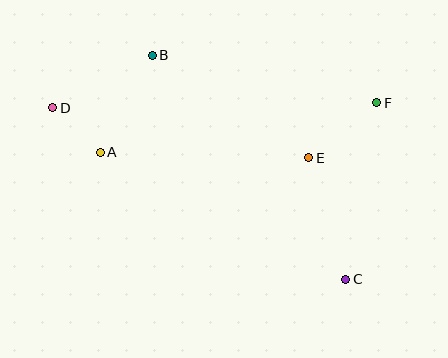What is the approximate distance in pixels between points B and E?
The distance between B and E is approximately 187 pixels.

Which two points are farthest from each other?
Points C and D are farthest from each other.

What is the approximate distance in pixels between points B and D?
The distance between B and D is approximately 113 pixels.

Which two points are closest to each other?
Points A and D are closest to each other.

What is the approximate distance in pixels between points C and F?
The distance between C and F is approximately 179 pixels.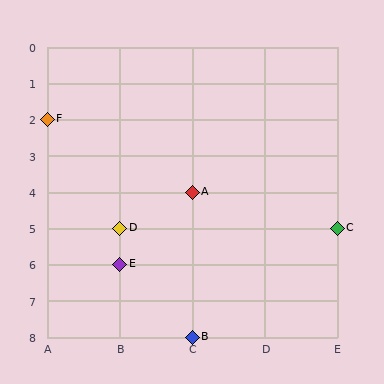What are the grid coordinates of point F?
Point F is at grid coordinates (A, 2).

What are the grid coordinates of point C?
Point C is at grid coordinates (E, 5).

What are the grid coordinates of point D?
Point D is at grid coordinates (B, 5).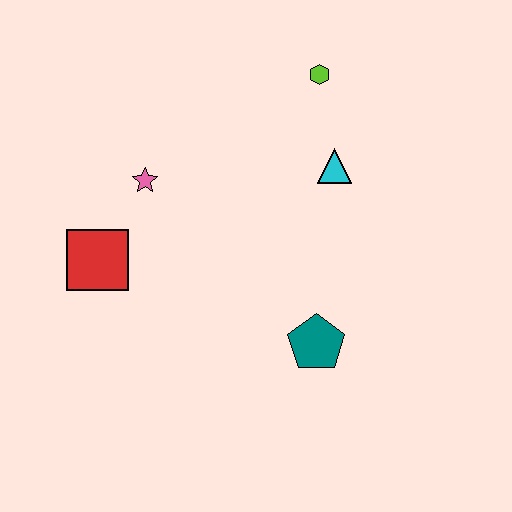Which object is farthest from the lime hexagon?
The red square is farthest from the lime hexagon.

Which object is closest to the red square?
The pink star is closest to the red square.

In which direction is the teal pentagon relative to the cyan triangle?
The teal pentagon is below the cyan triangle.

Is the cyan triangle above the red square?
Yes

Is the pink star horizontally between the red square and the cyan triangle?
Yes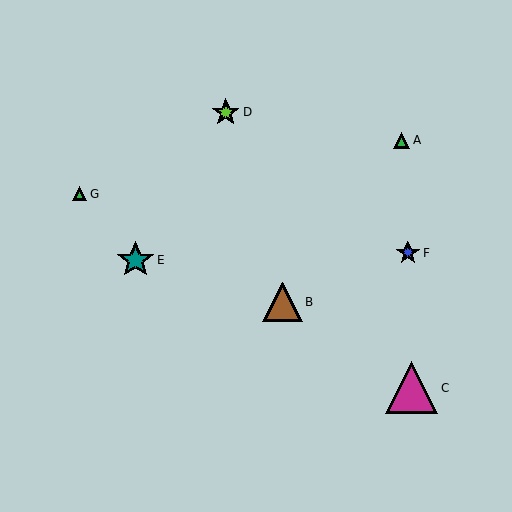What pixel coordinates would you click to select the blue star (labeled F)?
Click at (408, 253) to select the blue star F.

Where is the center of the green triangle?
The center of the green triangle is at (80, 194).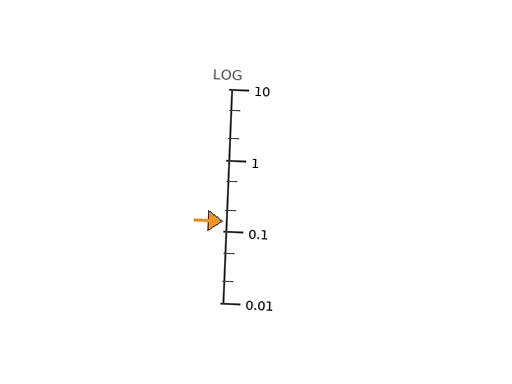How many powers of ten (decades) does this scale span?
The scale spans 3 decades, from 0.01 to 10.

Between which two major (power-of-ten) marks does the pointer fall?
The pointer is between 0.1 and 1.